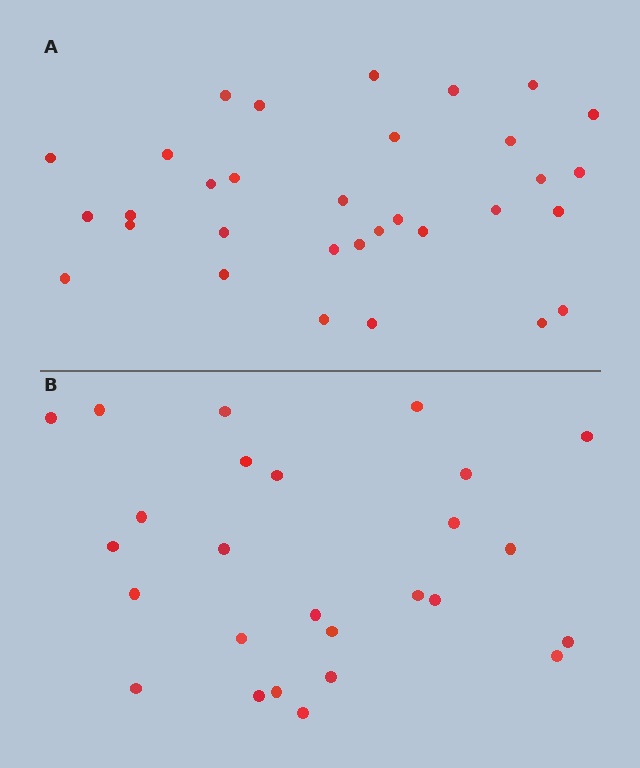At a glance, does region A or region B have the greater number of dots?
Region A (the top region) has more dots.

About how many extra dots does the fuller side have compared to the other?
Region A has about 6 more dots than region B.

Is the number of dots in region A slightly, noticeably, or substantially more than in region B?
Region A has only slightly more — the two regions are fairly close. The ratio is roughly 1.2 to 1.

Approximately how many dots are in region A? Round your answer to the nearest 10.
About 30 dots. (The exact count is 32, which rounds to 30.)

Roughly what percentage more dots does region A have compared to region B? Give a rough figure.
About 25% more.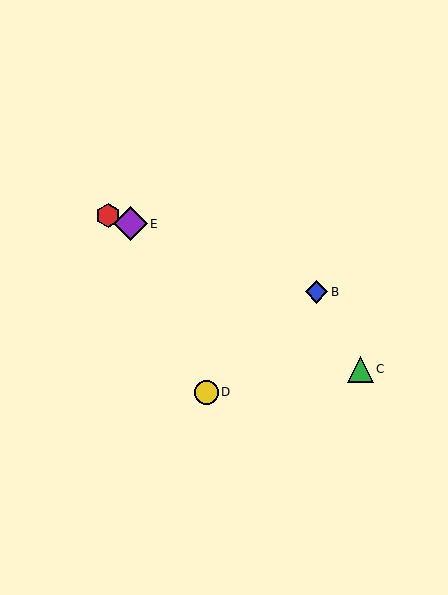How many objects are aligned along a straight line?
3 objects (A, B, E) are aligned along a straight line.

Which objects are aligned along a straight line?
Objects A, B, E are aligned along a straight line.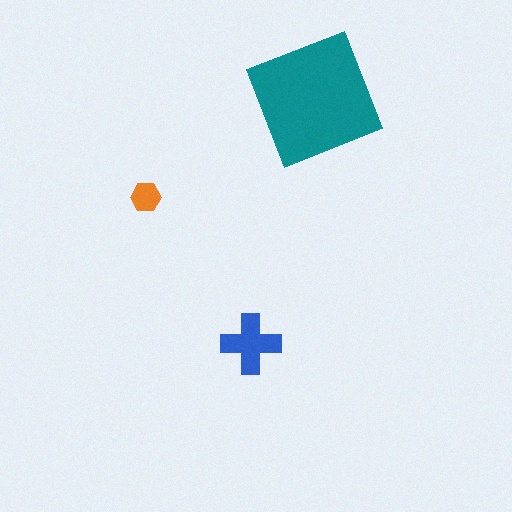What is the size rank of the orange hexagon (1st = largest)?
3rd.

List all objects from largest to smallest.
The teal square, the blue cross, the orange hexagon.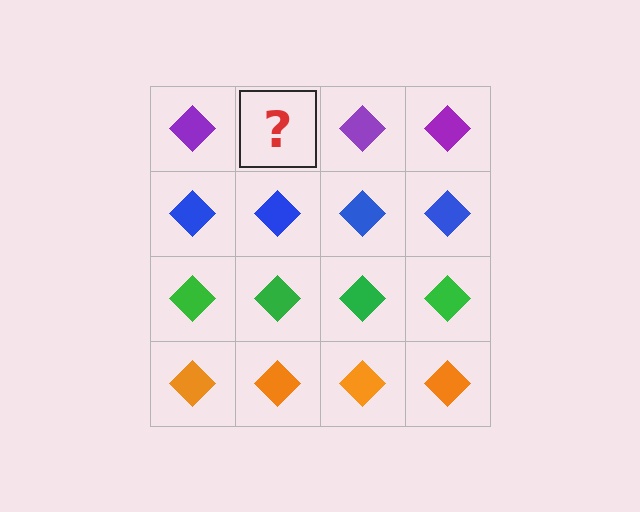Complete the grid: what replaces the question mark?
The question mark should be replaced with a purple diamond.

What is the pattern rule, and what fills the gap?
The rule is that each row has a consistent color. The gap should be filled with a purple diamond.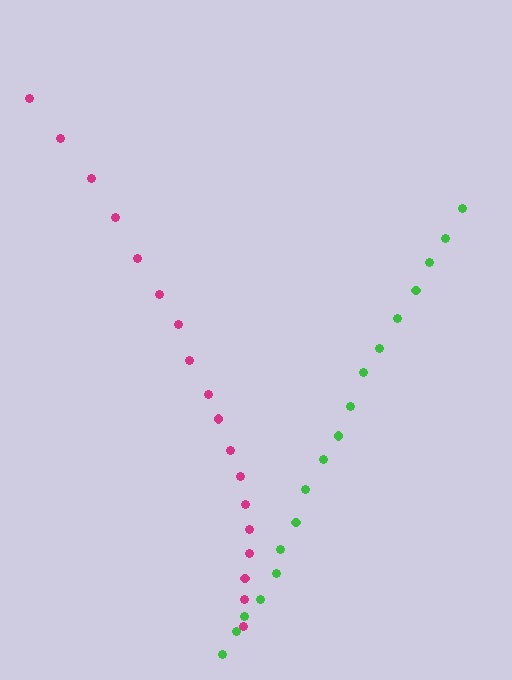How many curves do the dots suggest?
There are 2 distinct paths.